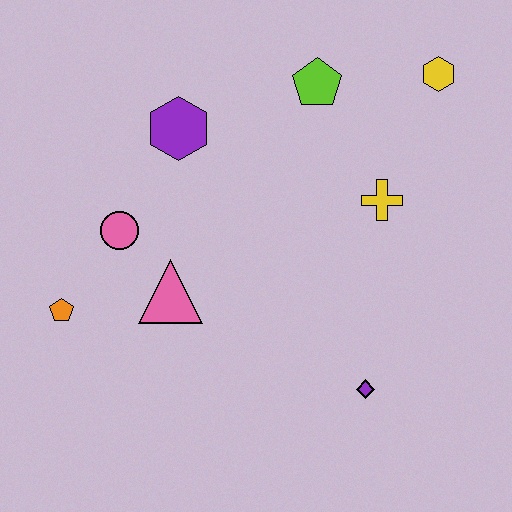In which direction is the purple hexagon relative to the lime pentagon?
The purple hexagon is to the left of the lime pentagon.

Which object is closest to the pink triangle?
The pink circle is closest to the pink triangle.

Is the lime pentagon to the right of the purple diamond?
No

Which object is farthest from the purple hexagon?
The purple diamond is farthest from the purple hexagon.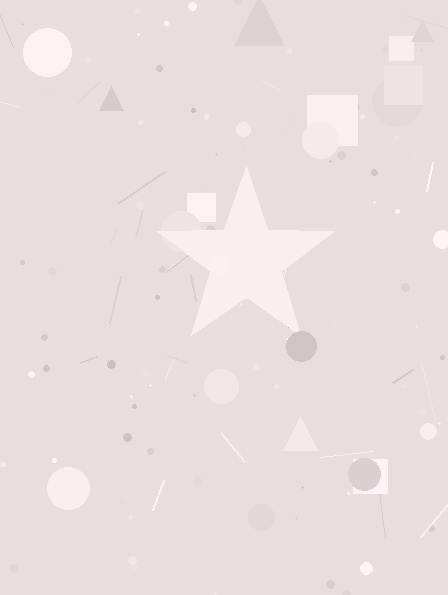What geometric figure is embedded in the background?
A star is embedded in the background.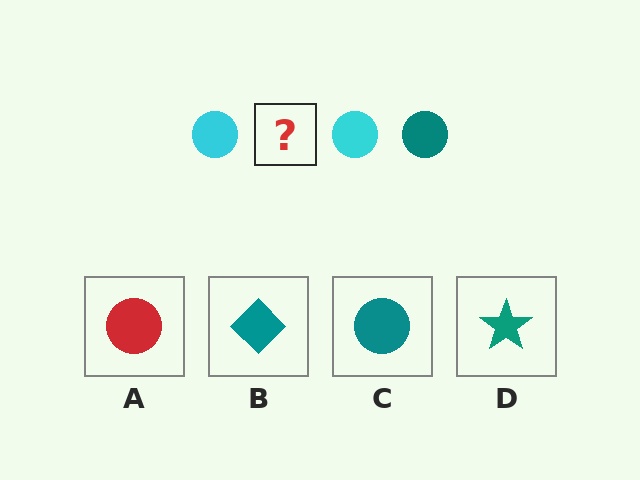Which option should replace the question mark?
Option C.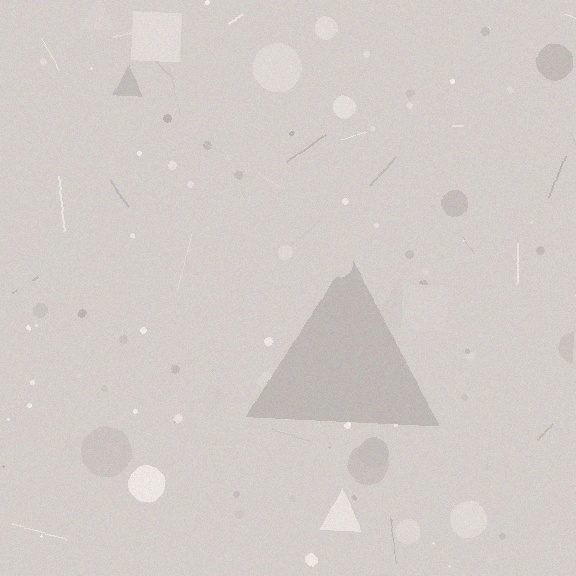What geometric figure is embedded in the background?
A triangle is embedded in the background.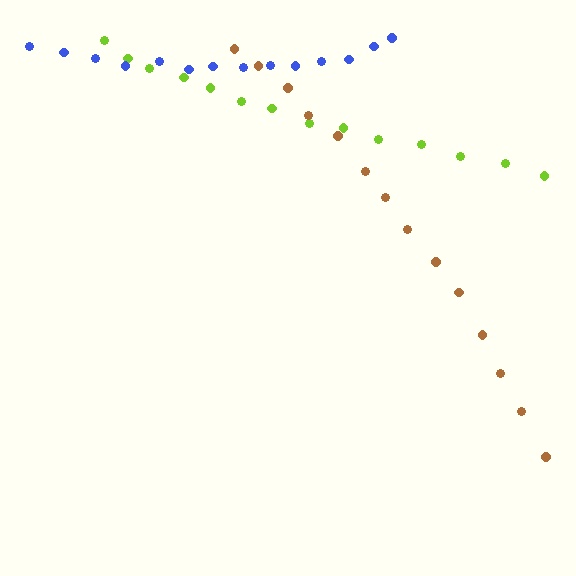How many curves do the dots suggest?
There are 3 distinct paths.